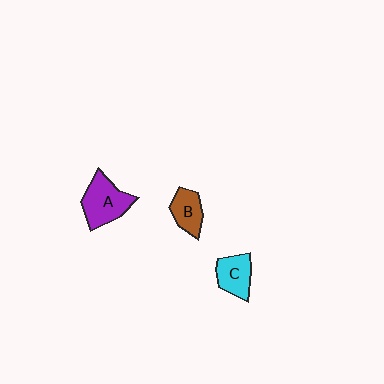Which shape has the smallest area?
Shape B (brown).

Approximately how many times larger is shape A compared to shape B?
Approximately 1.6 times.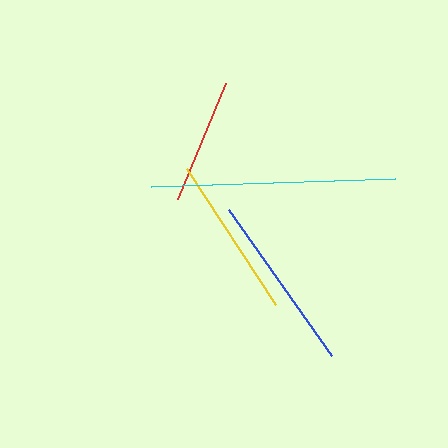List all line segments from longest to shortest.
From longest to shortest: cyan, blue, yellow, red.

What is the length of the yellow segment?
The yellow segment is approximately 163 pixels long.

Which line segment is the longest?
The cyan line is the longest at approximately 244 pixels.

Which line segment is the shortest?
The red line is the shortest at approximately 126 pixels.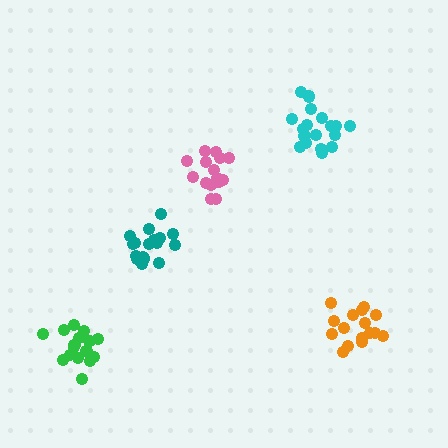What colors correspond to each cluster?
The clusters are colored: teal, pink, green, orange, cyan.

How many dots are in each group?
Group 1: 18 dots, Group 2: 16 dots, Group 3: 17 dots, Group 4: 16 dots, Group 5: 18 dots (85 total).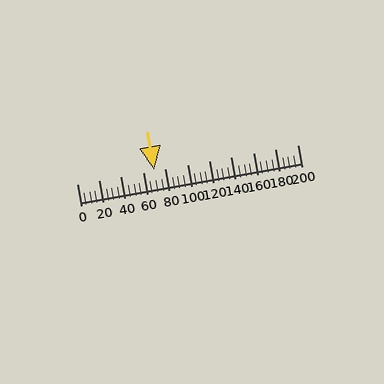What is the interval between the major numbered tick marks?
The major tick marks are spaced 20 units apart.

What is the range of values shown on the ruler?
The ruler shows values from 0 to 200.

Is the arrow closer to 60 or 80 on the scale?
The arrow is closer to 80.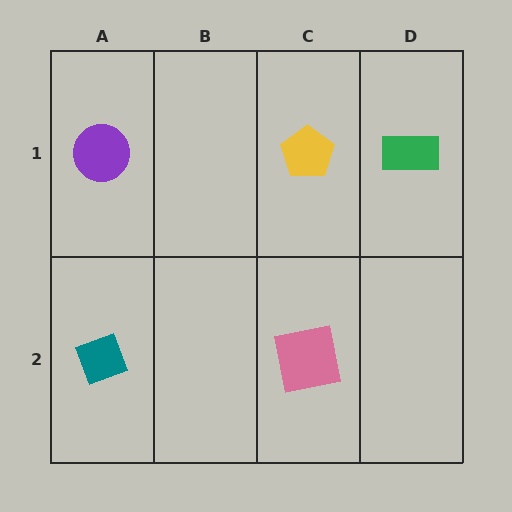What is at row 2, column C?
A pink square.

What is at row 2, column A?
A teal diamond.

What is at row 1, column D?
A green rectangle.